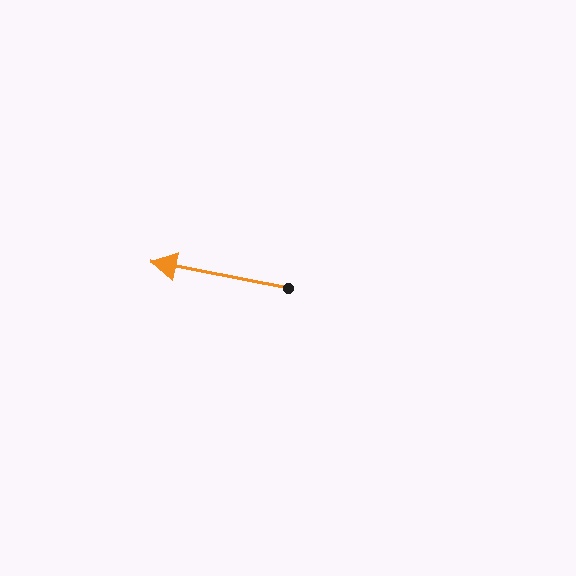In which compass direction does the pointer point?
West.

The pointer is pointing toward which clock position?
Roughly 9 o'clock.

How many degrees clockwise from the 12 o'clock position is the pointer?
Approximately 281 degrees.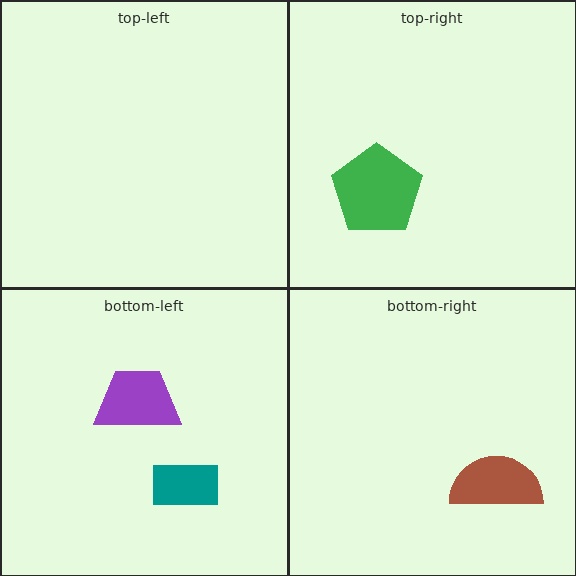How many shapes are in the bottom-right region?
1.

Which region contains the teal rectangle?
The bottom-left region.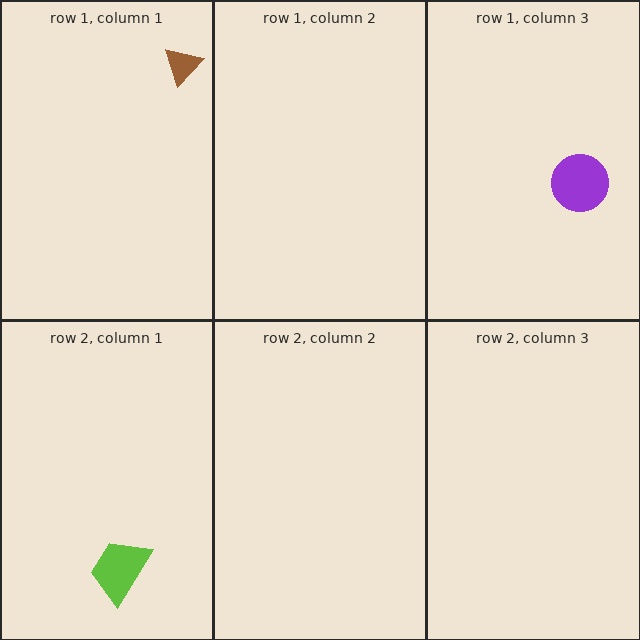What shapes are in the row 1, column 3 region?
The purple circle.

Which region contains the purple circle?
The row 1, column 3 region.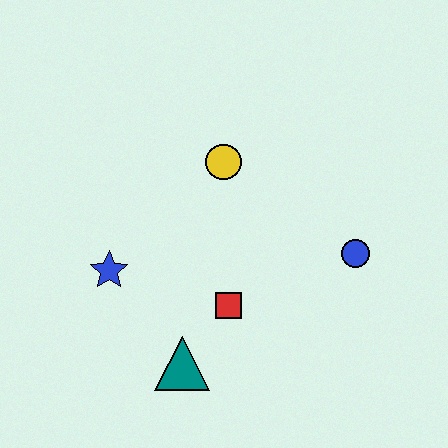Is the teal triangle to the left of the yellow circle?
Yes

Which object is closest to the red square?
The teal triangle is closest to the red square.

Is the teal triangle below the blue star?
Yes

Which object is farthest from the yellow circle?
The teal triangle is farthest from the yellow circle.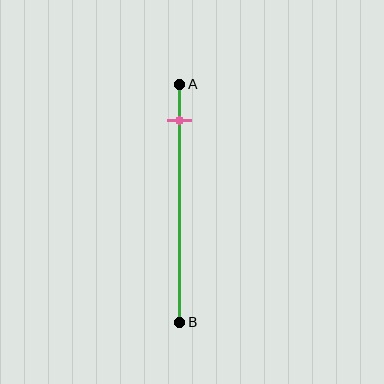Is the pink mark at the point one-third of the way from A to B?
No, the mark is at about 15% from A, not at the 33% one-third point.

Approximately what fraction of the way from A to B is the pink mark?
The pink mark is approximately 15% of the way from A to B.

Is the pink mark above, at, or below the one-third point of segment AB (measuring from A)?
The pink mark is above the one-third point of segment AB.